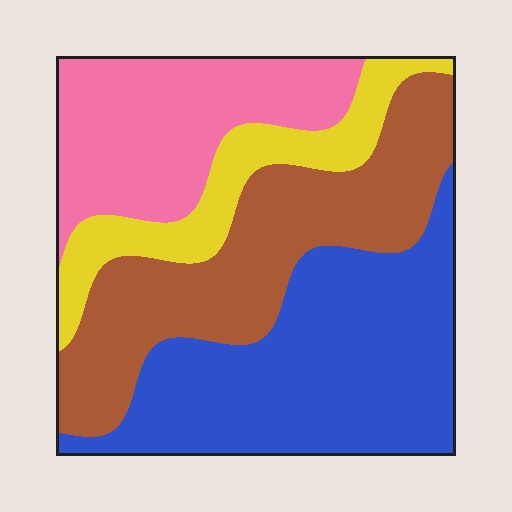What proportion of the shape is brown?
Brown covers roughly 30% of the shape.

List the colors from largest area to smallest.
From largest to smallest: blue, brown, pink, yellow.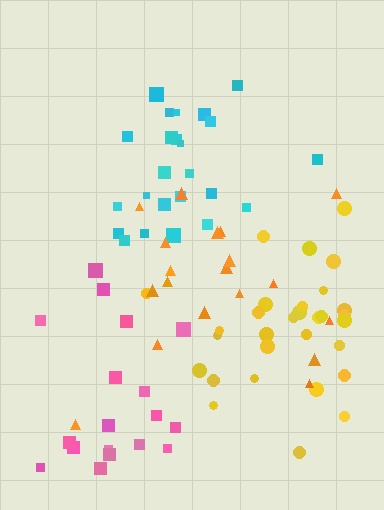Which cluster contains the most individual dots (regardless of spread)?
Yellow (30).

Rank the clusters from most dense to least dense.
cyan, yellow, pink, orange.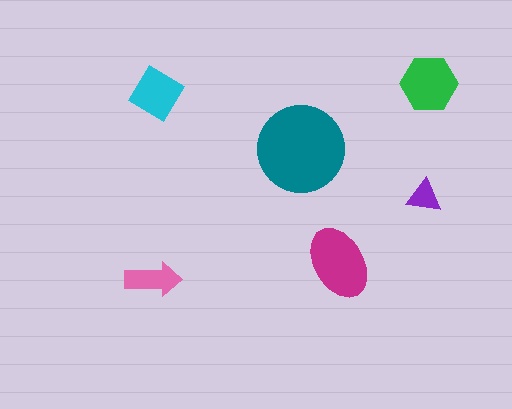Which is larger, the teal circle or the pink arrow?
The teal circle.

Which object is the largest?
The teal circle.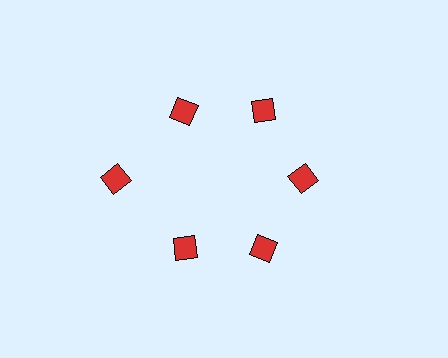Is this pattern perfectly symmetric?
No. The 6 red diamonds are arranged in a ring, but one element near the 9 o'clock position is pushed outward from the center, breaking the 6-fold rotational symmetry.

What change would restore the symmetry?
The symmetry would be restored by moving it inward, back onto the ring so that all 6 diamonds sit at equal angles and equal distance from the center.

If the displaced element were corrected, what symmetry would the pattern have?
It would have 6-fold rotational symmetry — the pattern would map onto itself every 60 degrees.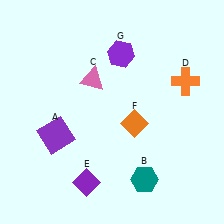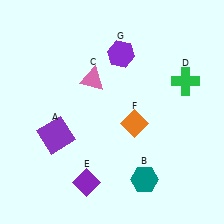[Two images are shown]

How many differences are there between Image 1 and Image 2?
There is 1 difference between the two images.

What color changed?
The cross (D) changed from orange in Image 1 to green in Image 2.